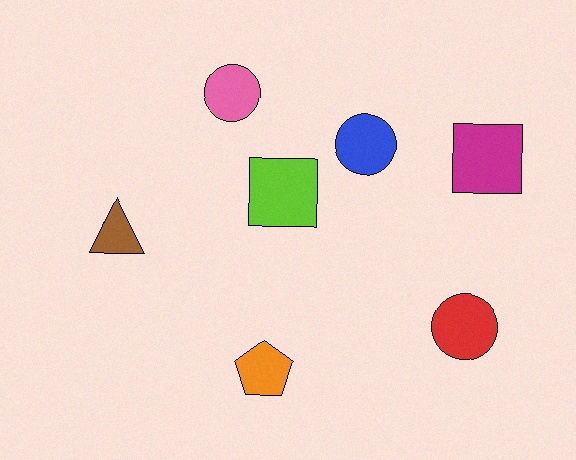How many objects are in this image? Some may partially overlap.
There are 7 objects.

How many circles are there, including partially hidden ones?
There are 3 circles.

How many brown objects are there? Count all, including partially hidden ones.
There is 1 brown object.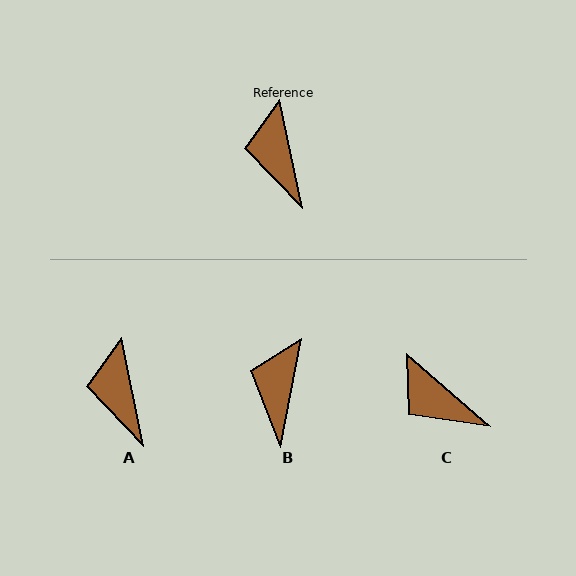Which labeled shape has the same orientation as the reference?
A.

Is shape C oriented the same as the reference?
No, it is off by about 37 degrees.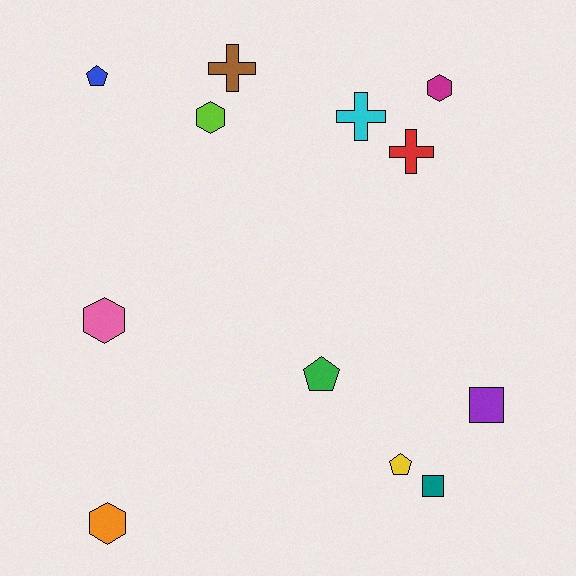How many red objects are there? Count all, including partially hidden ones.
There is 1 red object.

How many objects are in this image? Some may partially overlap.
There are 12 objects.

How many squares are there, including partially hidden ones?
There are 2 squares.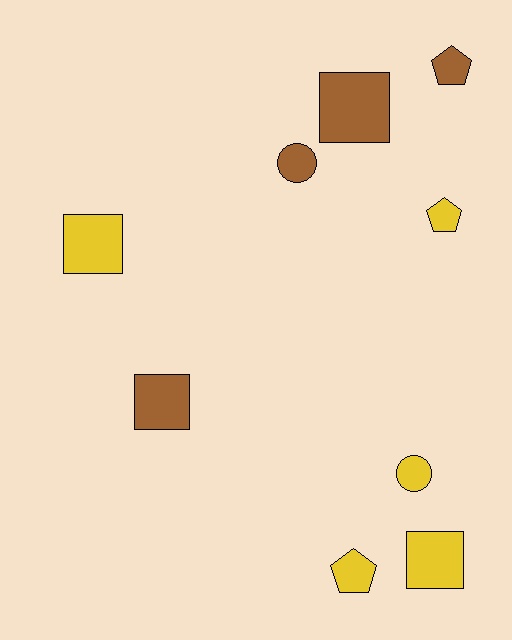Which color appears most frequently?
Yellow, with 5 objects.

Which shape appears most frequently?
Square, with 4 objects.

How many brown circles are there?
There is 1 brown circle.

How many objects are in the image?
There are 9 objects.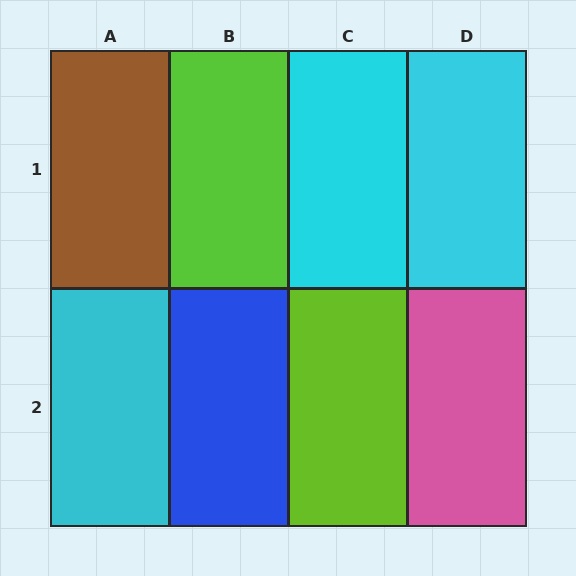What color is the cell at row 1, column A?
Brown.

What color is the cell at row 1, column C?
Cyan.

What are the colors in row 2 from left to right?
Cyan, blue, lime, pink.